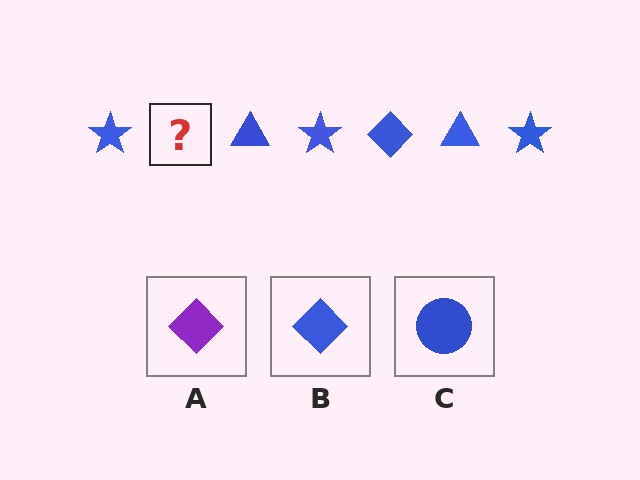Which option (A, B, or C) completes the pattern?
B.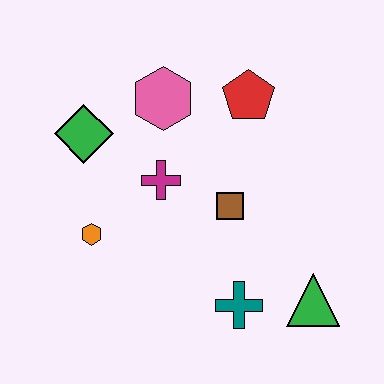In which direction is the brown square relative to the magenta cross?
The brown square is to the right of the magenta cross.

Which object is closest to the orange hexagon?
The magenta cross is closest to the orange hexagon.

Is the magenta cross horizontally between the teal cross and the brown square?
No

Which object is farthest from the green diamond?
The green triangle is farthest from the green diamond.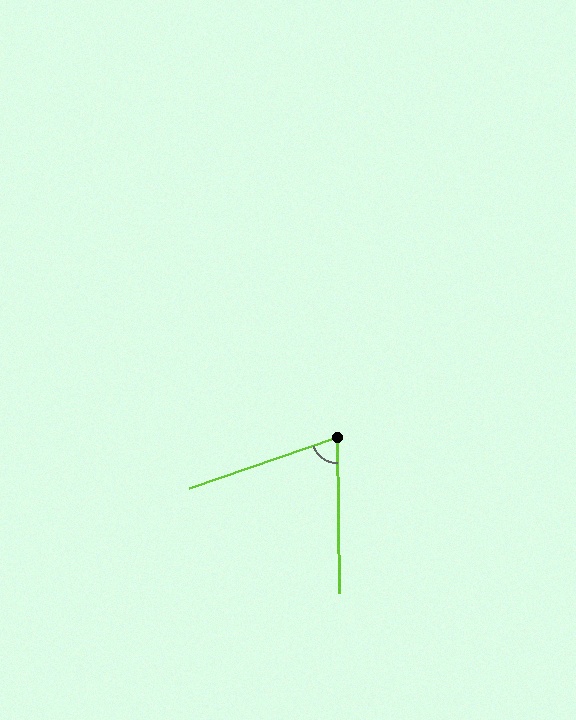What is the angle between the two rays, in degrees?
Approximately 72 degrees.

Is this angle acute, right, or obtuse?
It is acute.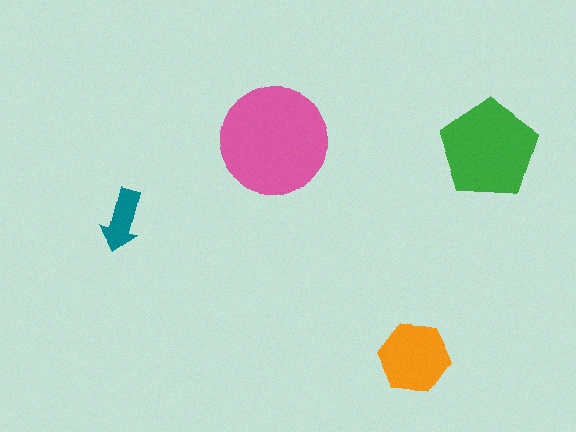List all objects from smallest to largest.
The teal arrow, the orange hexagon, the green pentagon, the pink circle.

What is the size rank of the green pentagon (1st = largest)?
2nd.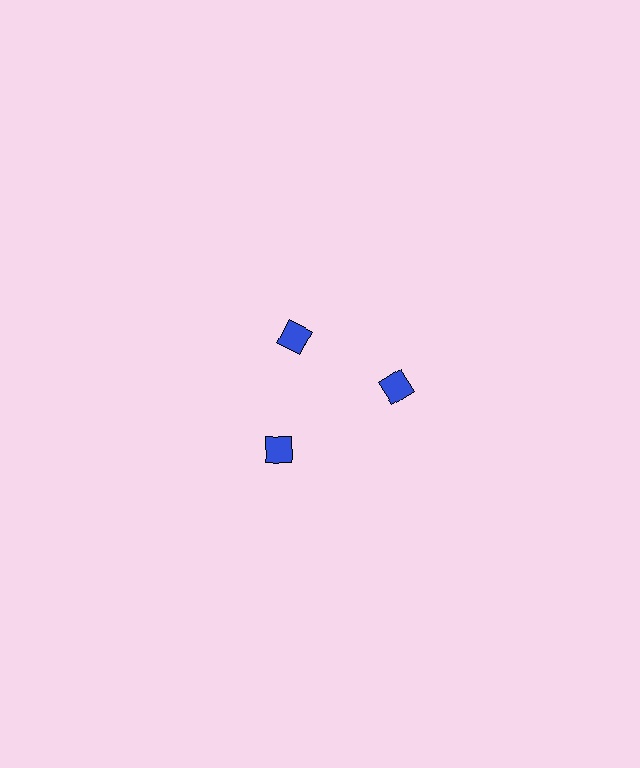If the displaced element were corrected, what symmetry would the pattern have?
It would have 3-fold rotational symmetry — the pattern would map onto itself every 120 degrees.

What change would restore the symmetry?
The symmetry would be restored by moving it outward, back onto the ring so that all 3 squares sit at equal angles and equal distance from the center.